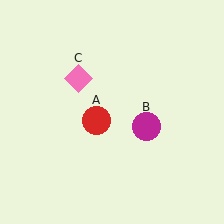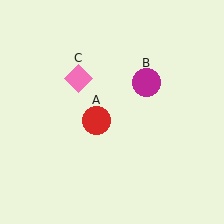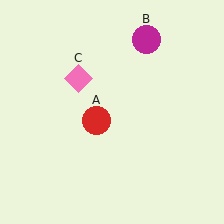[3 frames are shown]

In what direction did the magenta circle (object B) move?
The magenta circle (object B) moved up.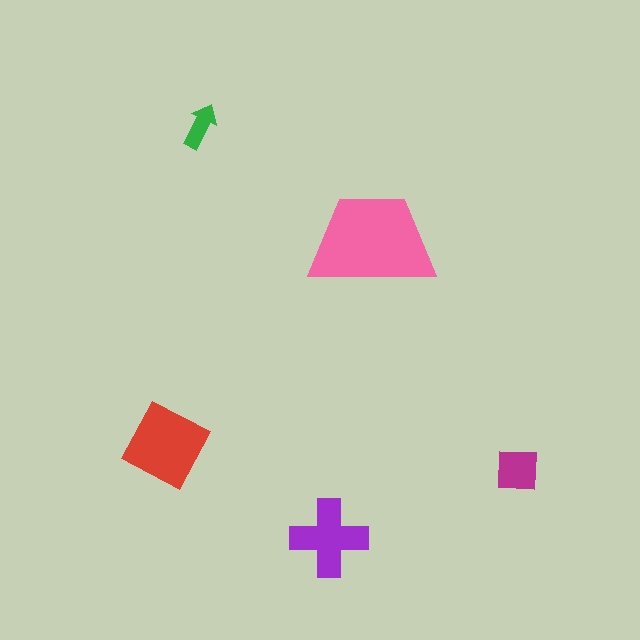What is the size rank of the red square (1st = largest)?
2nd.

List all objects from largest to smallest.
The pink trapezoid, the red square, the purple cross, the magenta square, the green arrow.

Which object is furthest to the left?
The red square is leftmost.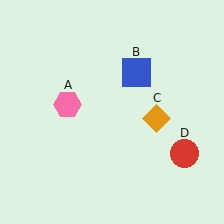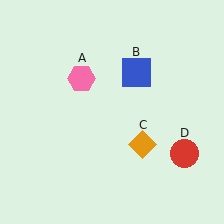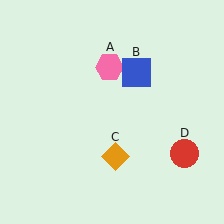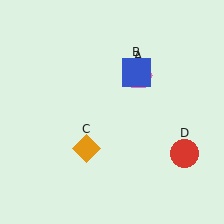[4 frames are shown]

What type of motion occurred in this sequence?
The pink hexagon (object A), orange diamond (object C) rotated clockwise around the center of the scene.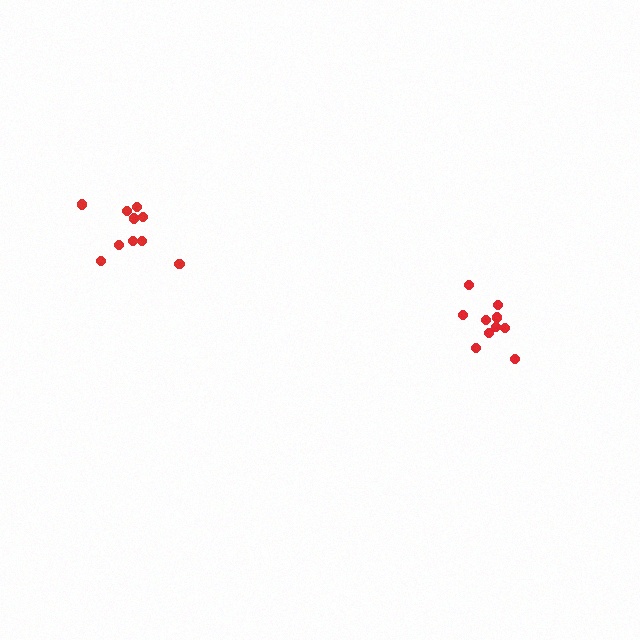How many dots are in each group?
Group 1: 10 dots, Group 2: 10 dots (20 total).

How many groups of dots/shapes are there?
There are 2 groups.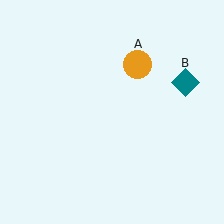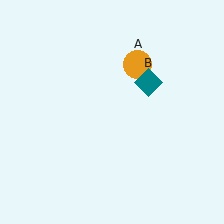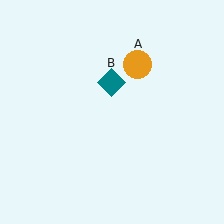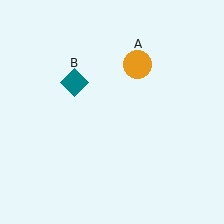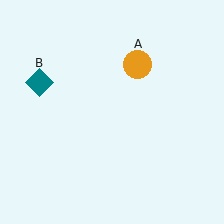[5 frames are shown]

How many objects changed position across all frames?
1 object changed position: teal diamond (object B).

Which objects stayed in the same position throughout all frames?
Orange circle (object A) remained stationary.